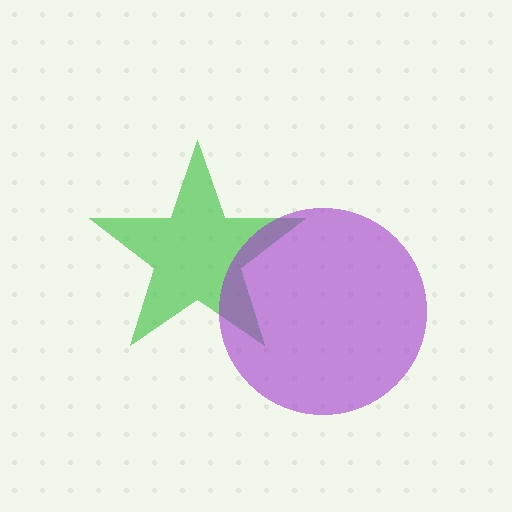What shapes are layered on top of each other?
The layered shapes are: a green star, a purple circle.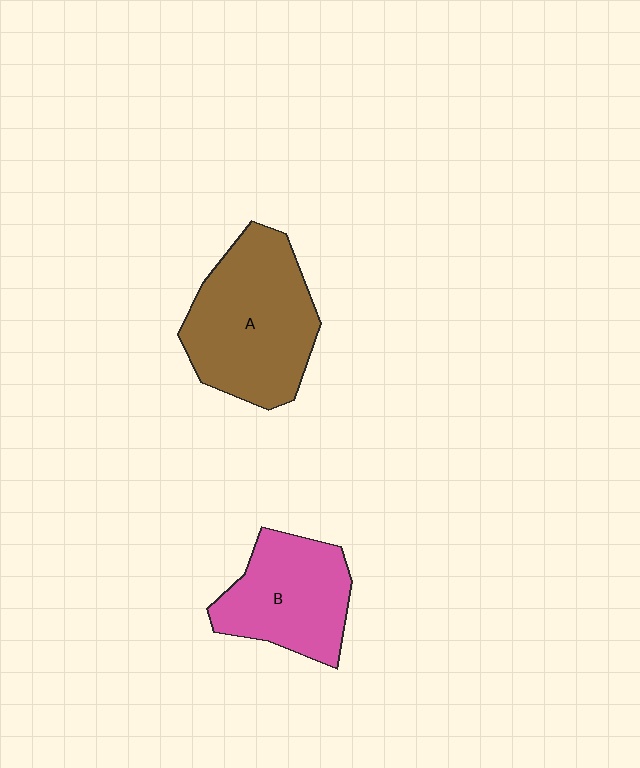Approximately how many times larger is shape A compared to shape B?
Approximately 1.4 times.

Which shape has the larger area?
Shape A (brown).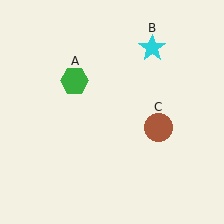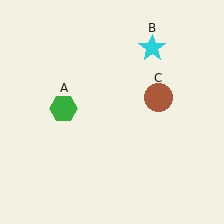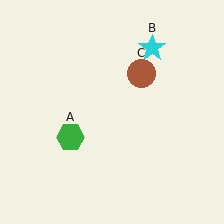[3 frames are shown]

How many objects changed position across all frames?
2 objects changed position: green hexagon (object A), brown circle (object C).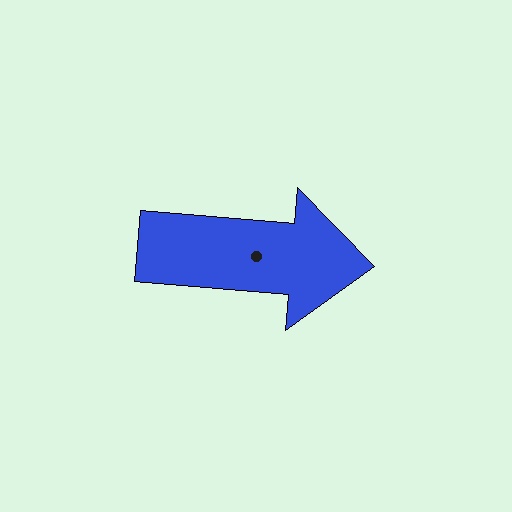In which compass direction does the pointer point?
East.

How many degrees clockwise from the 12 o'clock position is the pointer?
Approximately 95 degrees.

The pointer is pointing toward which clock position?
Roughly 3 o'clock.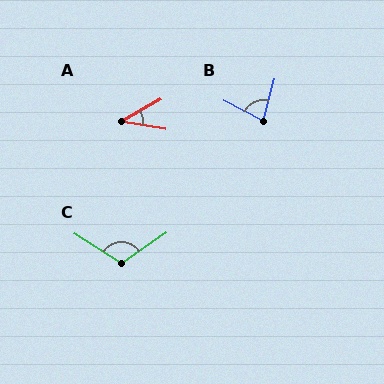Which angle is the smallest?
A, at approximately 39 degrees.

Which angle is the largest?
C, at approximately 113 degrees.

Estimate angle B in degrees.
Approximately 78 degrees.